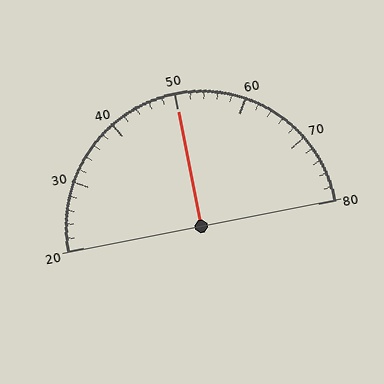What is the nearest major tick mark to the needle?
The nearest major tick mark is 50.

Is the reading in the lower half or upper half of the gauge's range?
The reading is in the upper half of the range (20 to 80).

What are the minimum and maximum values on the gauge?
The gauge ranges from 20 to 80.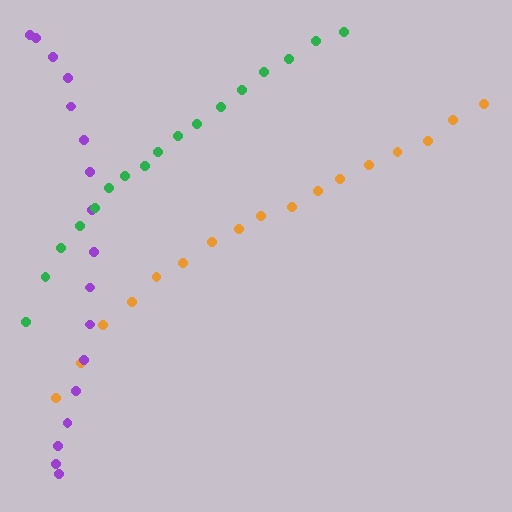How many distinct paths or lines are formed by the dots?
There are 3 distinct paths.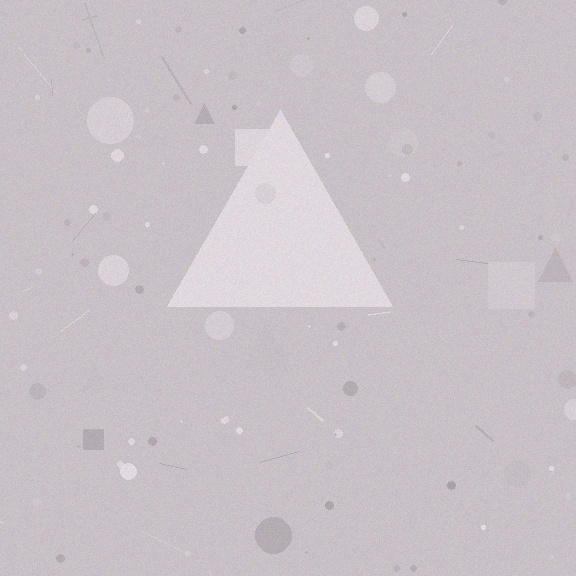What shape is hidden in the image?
A triangle is hidden in the image.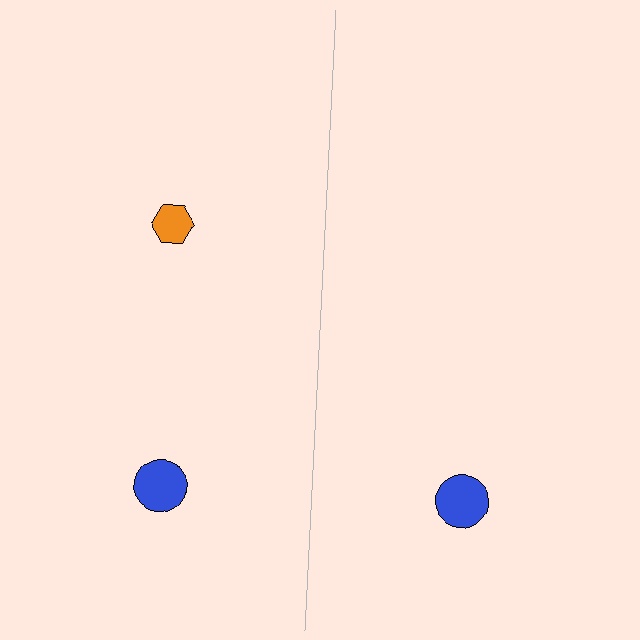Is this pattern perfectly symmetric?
No, the pattern is not perfectly symmetric. A orange hexagon is missing from the right side.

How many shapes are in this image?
There are 3 shapes in this image.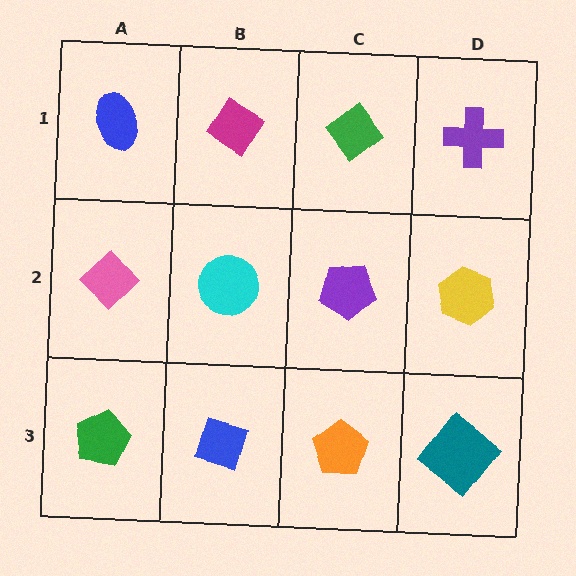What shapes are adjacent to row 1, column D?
A yellow hexagon (row 2, column D), a green diamond (row 1, column C).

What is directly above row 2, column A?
A blue ellipse.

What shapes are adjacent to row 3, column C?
A purple pentagon (row 2, column C), a blue diamond (row 3, column B), a teal diamond (row 3, column D).